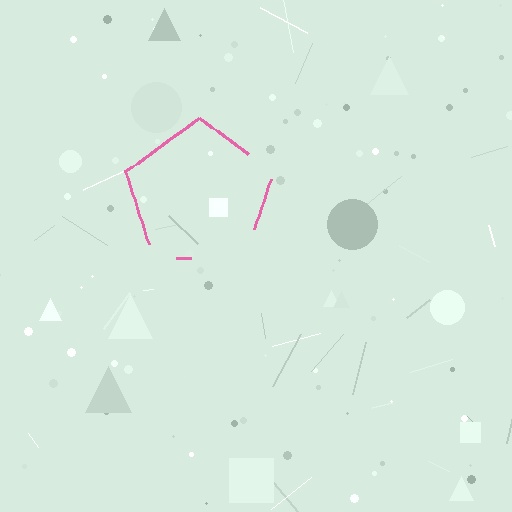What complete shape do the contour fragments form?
The contour fragments form a pentagon.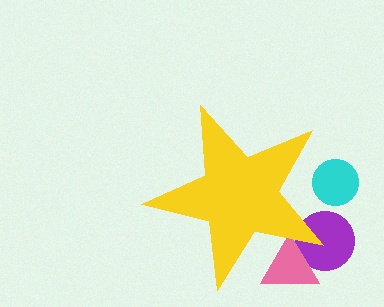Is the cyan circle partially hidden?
Yes, the cyan circle is partially hidden behind the yellow star.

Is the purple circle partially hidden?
Yes, the purple circle is partially hidden behind the yellow star.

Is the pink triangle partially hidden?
Yes, the pink triangle is partially hidden behind the yellow star.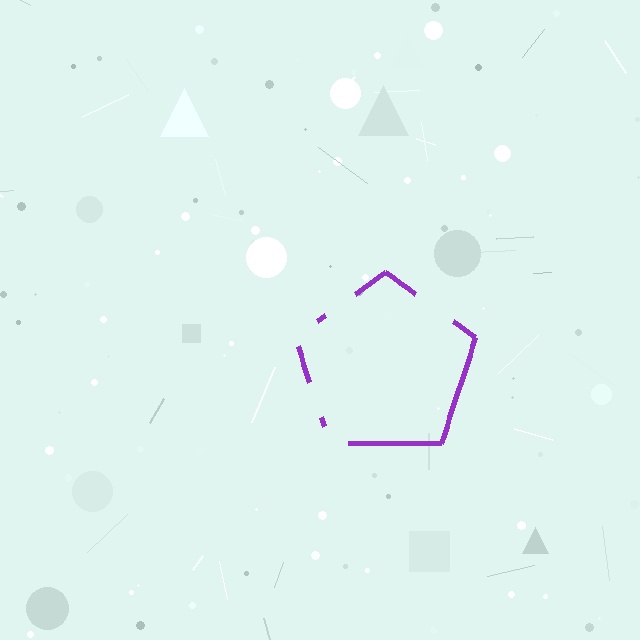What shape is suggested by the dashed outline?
The dashed outline suggests a pentagon.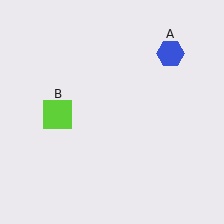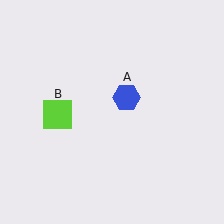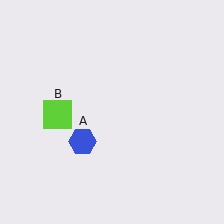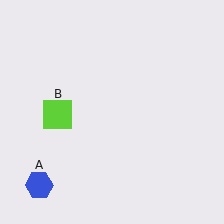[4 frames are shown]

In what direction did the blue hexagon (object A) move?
The blue hexagon (object A) moved down and to the left.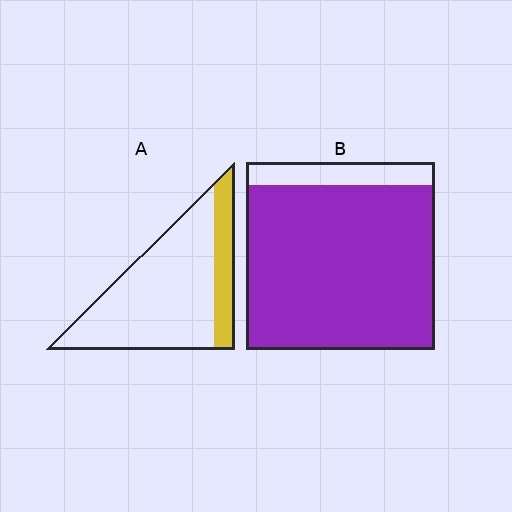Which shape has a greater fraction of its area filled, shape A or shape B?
Shape B.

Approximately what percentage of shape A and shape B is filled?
A is approximately 20% and B is approximately 90%.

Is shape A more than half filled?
No.